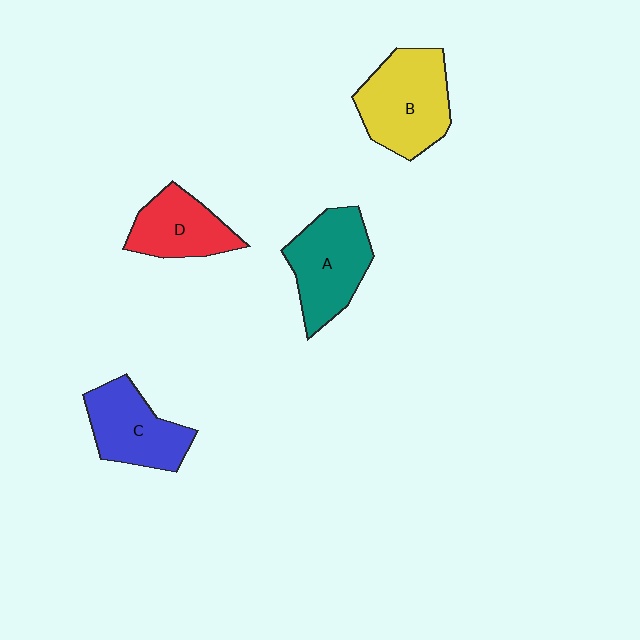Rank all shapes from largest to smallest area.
From largest to smallest: B (yellow), A (teal), C (blue), D (red).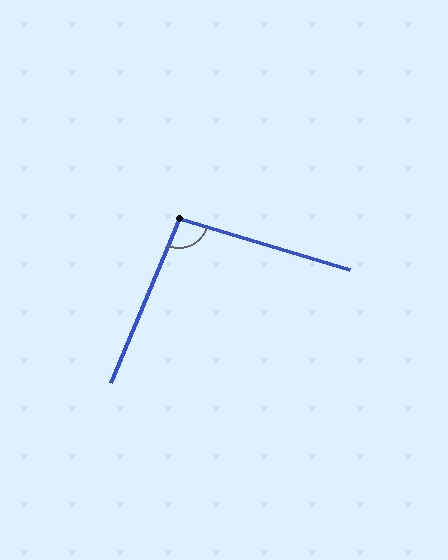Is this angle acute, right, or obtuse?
It is obtuse.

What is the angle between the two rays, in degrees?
Approximately 96 degrees.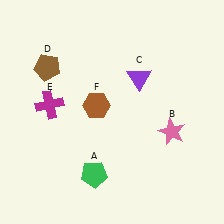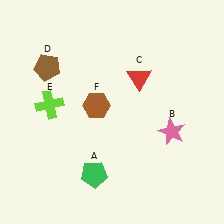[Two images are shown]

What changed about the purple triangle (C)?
In Image 1, C is purple. In Image 2, it changed to red.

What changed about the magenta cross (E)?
In Image 1, E is magenta. In Image 2, it changed to lime.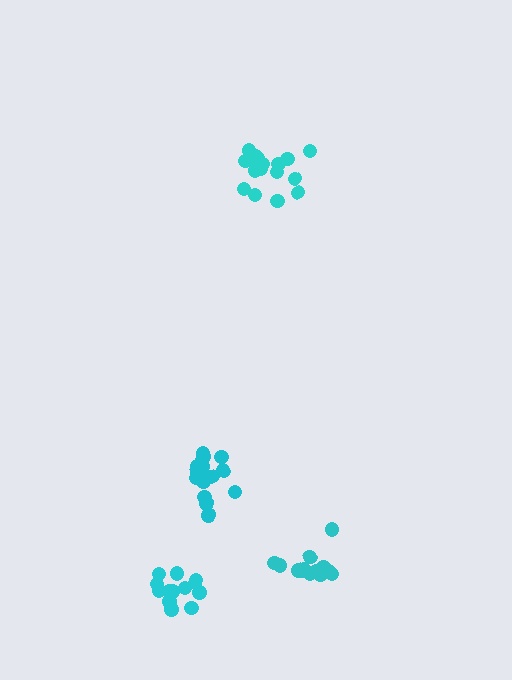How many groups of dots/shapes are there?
There are 4 groups.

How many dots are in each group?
Group 1: 14 dots, Group 2: 17 dots, Group 3: 18 dots, Group 4: 13 dots (62 total).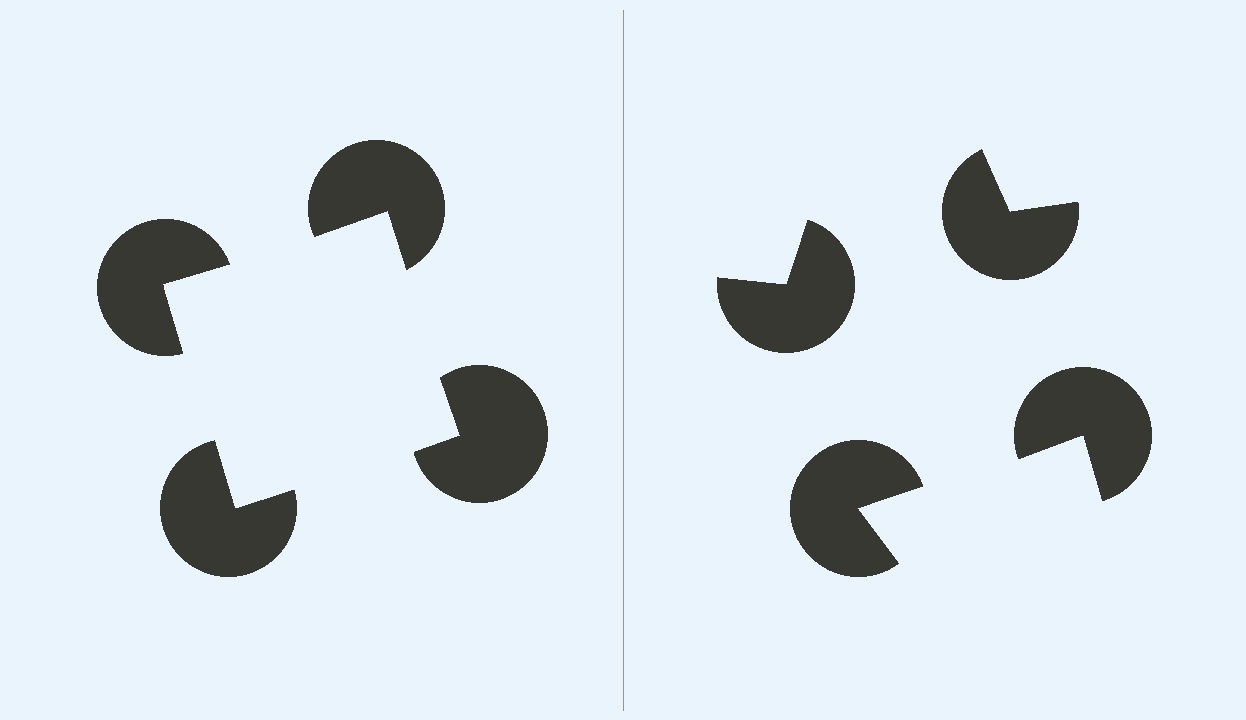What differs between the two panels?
The pac-man discs are positioned identically on both sides; only the wedge orientations differ. On the left they align to a square; on the right they are misaligned.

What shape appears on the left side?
An illusory square.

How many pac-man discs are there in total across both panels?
8 — 4 on each side.